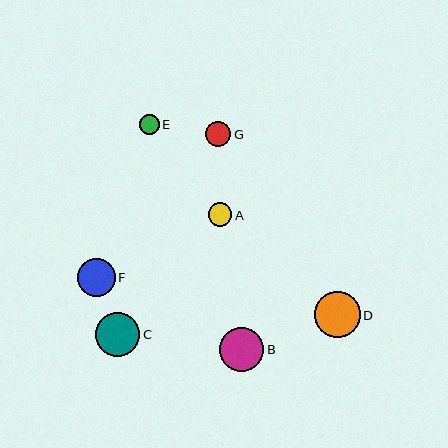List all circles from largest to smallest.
From largest to smallest: D, C, B, F, G, A, E.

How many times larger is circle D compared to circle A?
Circle D is approximately 2.0 times the size of circle A.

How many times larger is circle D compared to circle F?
Circle D is approximately 1.2 times the size of circle F.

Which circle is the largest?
Circle D is the largest with a size of approximately 46 pixels.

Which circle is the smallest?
Circle E is the smallest with a size of approximately 20 pixels.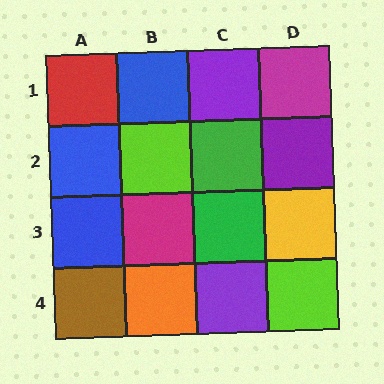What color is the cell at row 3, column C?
Green.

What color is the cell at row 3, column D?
Yellow.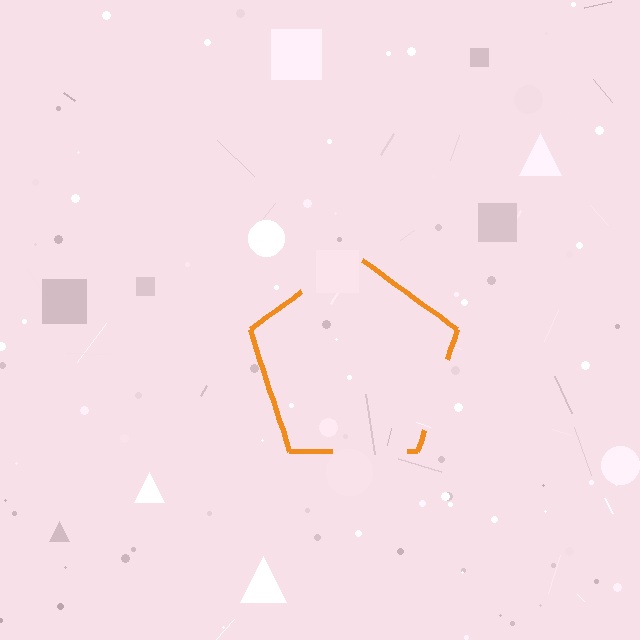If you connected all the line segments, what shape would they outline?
They would outline a pentagon.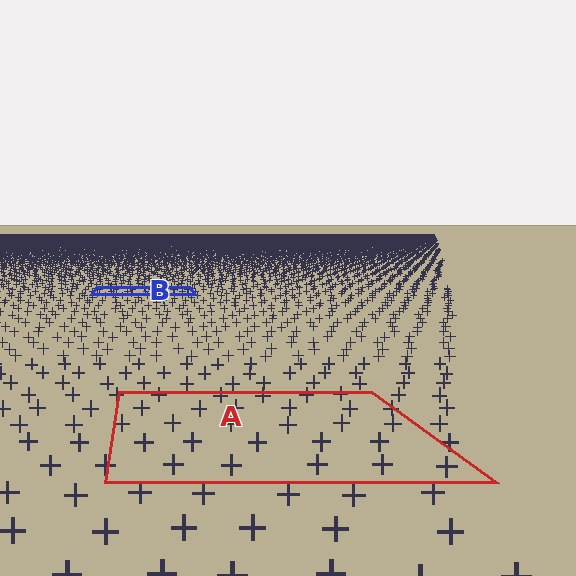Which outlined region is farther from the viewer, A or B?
Region B is farther from the viewer — the texture elements inside it appear smaller and more densely packed.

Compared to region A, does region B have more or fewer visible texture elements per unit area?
Region B has more texture elements per unit area — they are packed more densely because it is farther away.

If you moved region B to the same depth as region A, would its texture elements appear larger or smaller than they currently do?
They would appear larger. At a closer depth, the same texture elements are projected at a bigger on-screen size.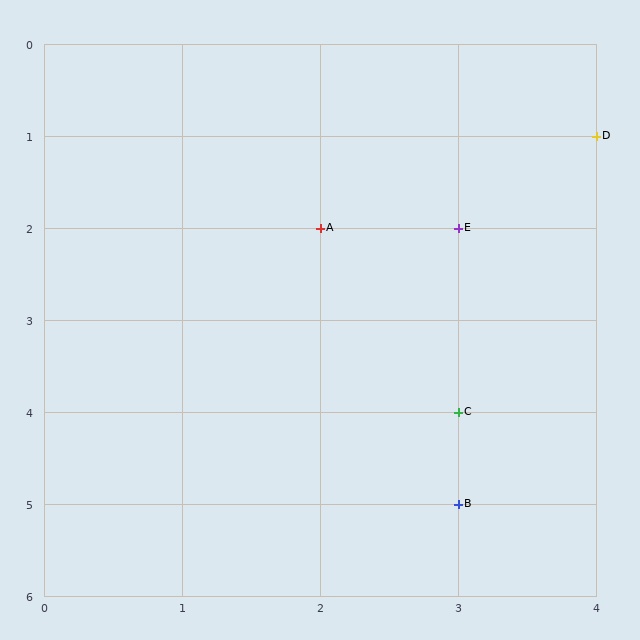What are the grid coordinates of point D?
Point D is at grid coordinates (4, 1).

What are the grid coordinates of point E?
Point E is at grid coordinates (3, 2).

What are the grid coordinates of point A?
Point A is at grid coordinates (2, 2).